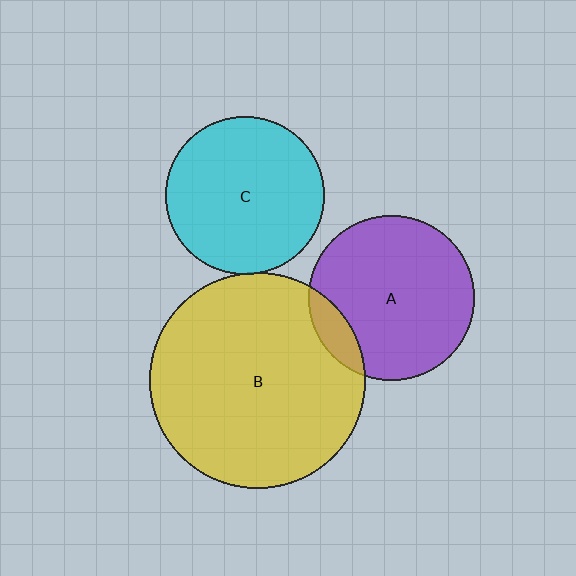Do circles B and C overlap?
Yes.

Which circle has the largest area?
Circle B (yellow).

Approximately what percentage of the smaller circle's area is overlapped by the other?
Approximately 5%.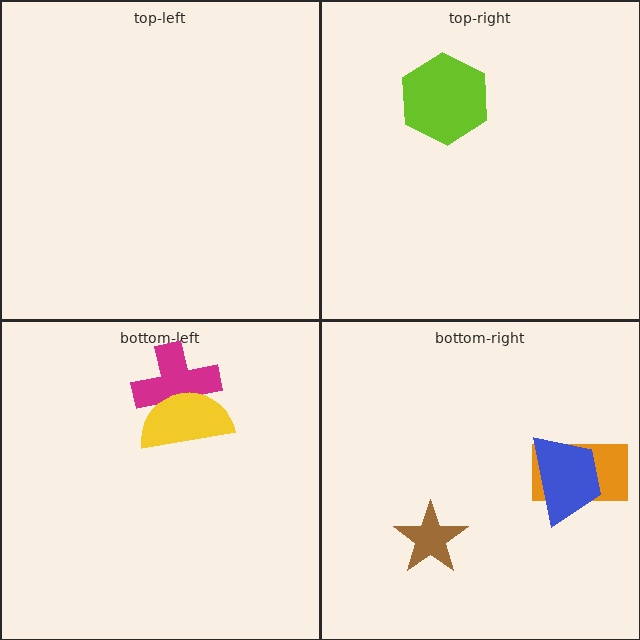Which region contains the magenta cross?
The bottom-left region.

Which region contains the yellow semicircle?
The bottom-left region.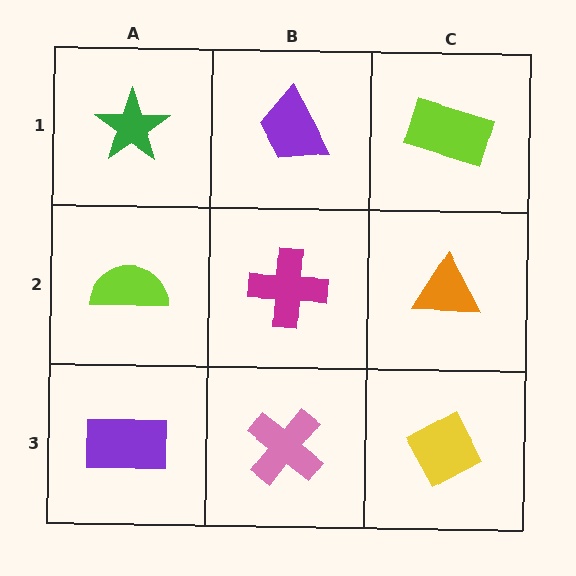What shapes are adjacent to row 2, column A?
A green star (row 1, column A), a purple rectangle (row 3, column A), a magenta cross (row 2, column B).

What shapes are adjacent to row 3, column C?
An orange triangle (row 2, column C), a pink cross (row 3, column B).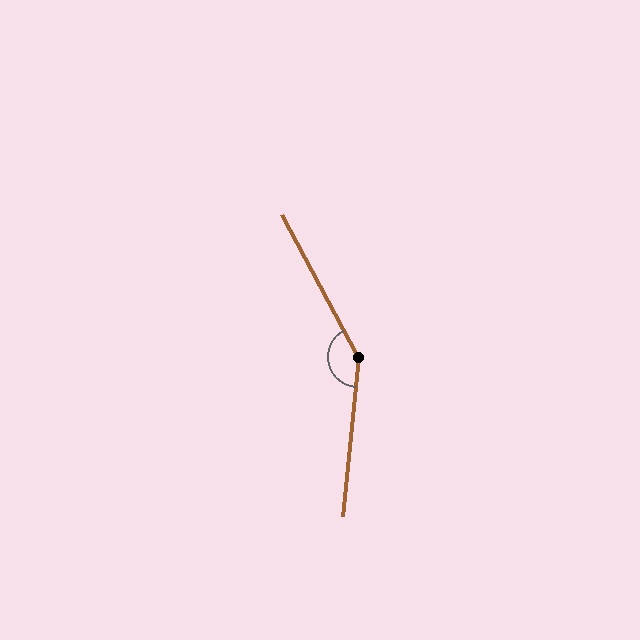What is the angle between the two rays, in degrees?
Approximately 146 degrees.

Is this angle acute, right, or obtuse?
It is obtuse.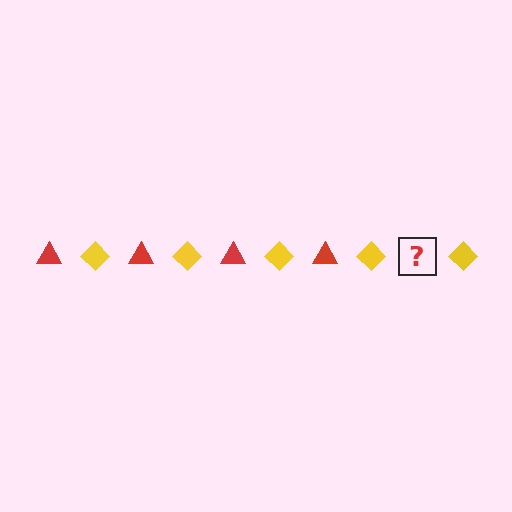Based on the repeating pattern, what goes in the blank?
The blank should be a red triangle.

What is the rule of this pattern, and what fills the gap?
The rule is that the pattern alternates between red triangle and yellow diamond. The gap should be filled with a red triangle.